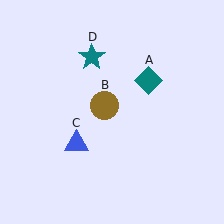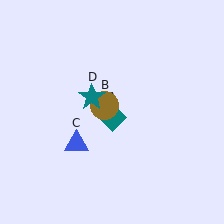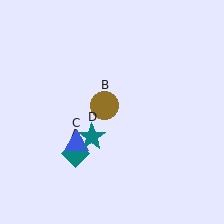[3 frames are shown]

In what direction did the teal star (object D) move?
The teal star (object D) moved down.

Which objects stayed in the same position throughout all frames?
Brown circle (object B) and blue triangle (object C) remained stationary.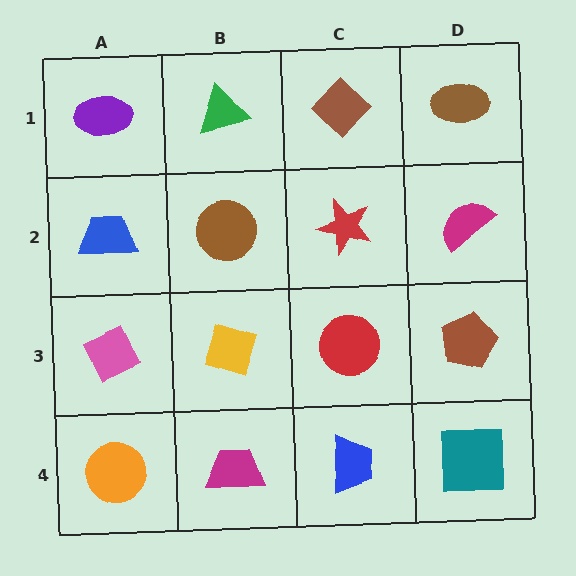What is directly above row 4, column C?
A red circle.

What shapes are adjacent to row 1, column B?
A brown circle (row 2, column B), a purple ellipse (row 1, column A), a brown diamond (row 1, column C).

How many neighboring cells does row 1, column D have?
2.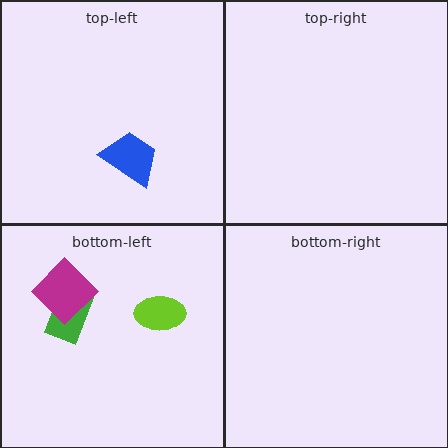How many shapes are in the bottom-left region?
3.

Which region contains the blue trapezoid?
The top-left region.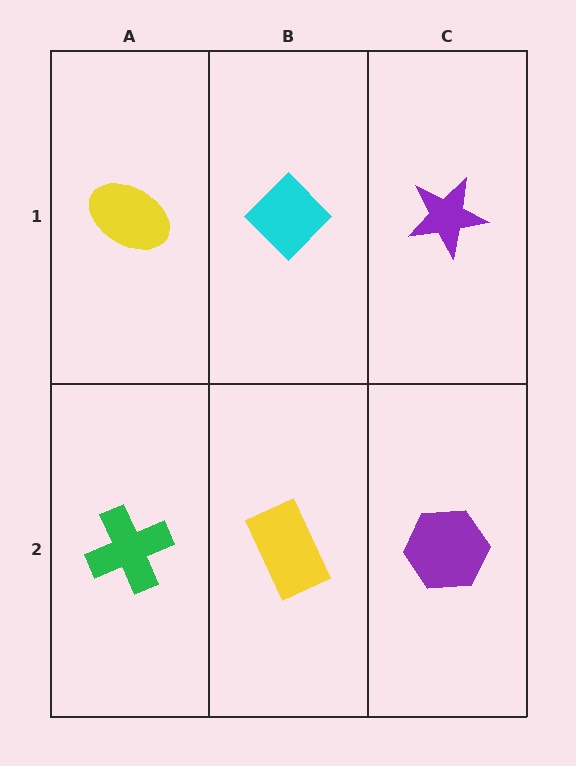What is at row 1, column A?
A yellow ellipse.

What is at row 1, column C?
A purple star.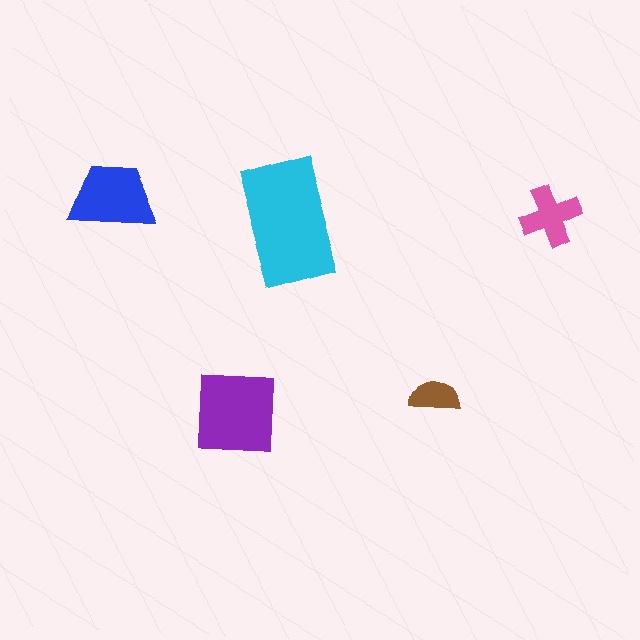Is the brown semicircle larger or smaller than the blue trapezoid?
Smaller.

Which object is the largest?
The cyan rectangle.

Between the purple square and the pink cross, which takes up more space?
The purple square.